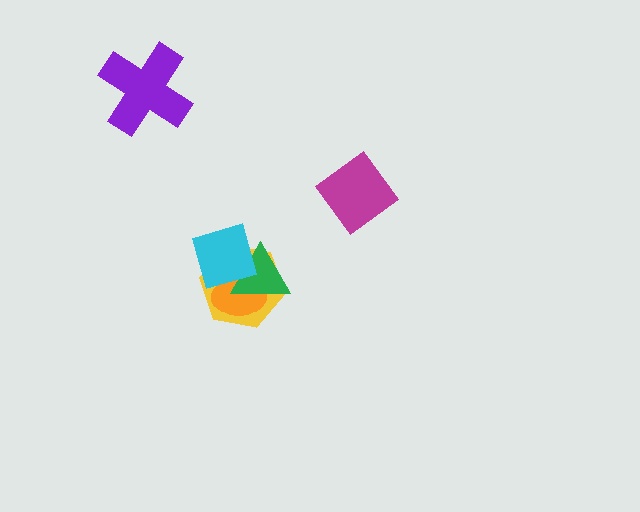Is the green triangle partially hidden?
Yes, it is partially covered by another shape.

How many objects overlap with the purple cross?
0 objects overlap with the purple cross.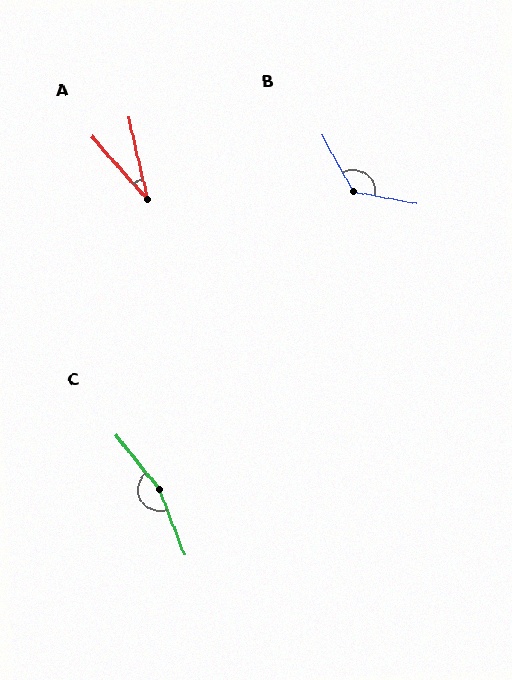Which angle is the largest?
C, at approximately 162 degrees.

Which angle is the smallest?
A, at approximately 29 degrees.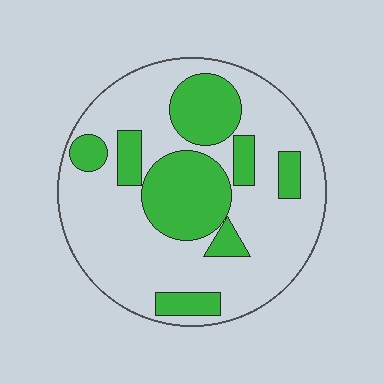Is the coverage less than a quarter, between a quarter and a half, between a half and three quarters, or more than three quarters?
Between a quarter and a half.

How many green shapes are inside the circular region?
8.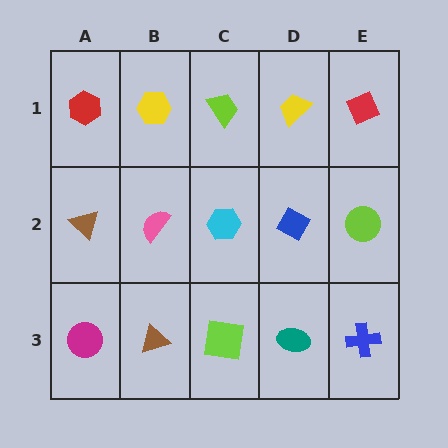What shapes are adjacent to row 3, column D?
A blue diamond (row 2, column D), a lime square (row 3, column C), a blue cross (row 3, column E).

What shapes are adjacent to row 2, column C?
A lime trapezoid (row 1, column C), a lime square (row 3, column C), a pink semicircle (row 2, column B), a blue diamond (row 2, column D).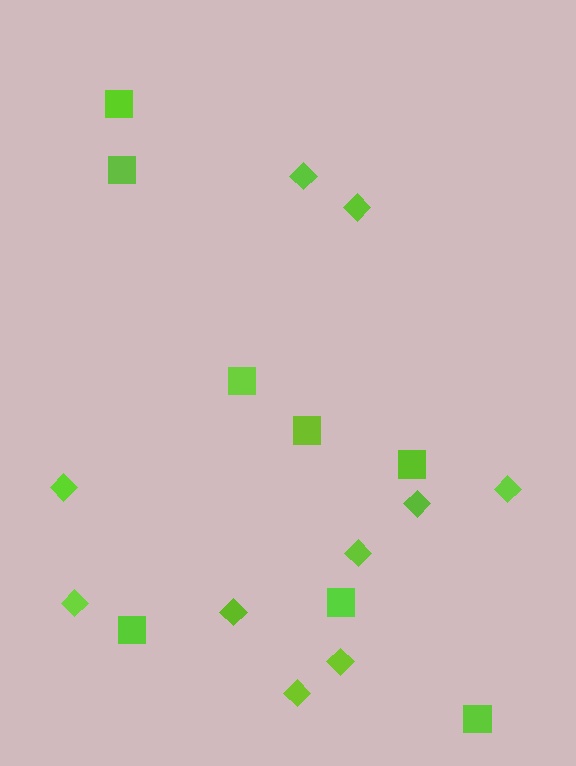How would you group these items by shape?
There are 2 groups: one group of squares (8) and one group of diamonds (10).